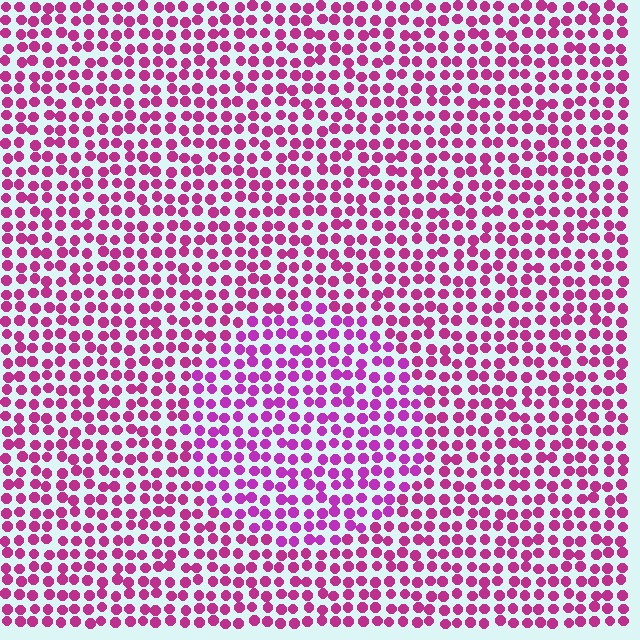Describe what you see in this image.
The image is filled with small magenta elements in a uniform arrangement. A circle-shaped region is visible where the elements are tinted to a slightly different hue, forming a subtle color boundary.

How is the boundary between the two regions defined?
The boundary is defined purely by a slight shift in hue (about 21 degrees). Spacing, size, and orientation are identical on both sides.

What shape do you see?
I see a circle.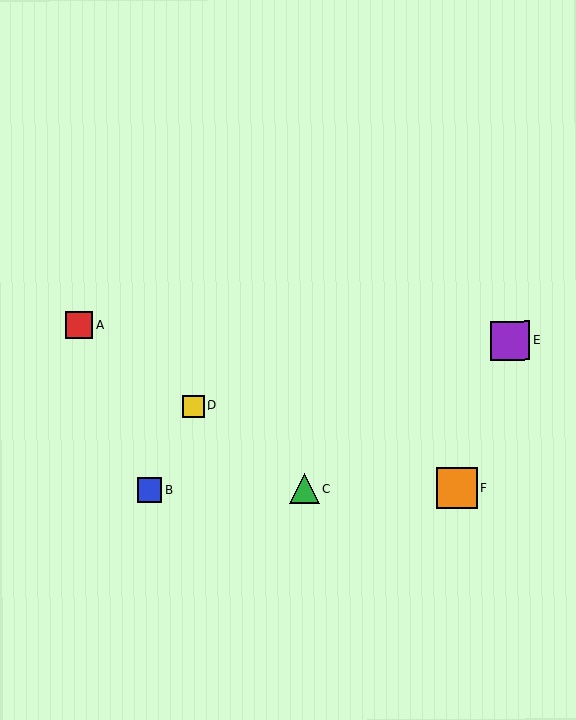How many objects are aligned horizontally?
3 objects (B, C, F) are aligned horizontally.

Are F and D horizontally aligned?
No, F is at y≈488 and D is at y≈406.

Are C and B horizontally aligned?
Yes, both are at y≈489.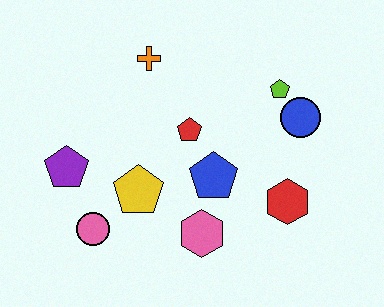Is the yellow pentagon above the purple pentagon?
No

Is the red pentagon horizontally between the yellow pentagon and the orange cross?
No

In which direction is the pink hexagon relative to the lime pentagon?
The pink hexagon is below the lime pentagon.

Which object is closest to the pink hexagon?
The blue pentagon is closest to the pink hexagon.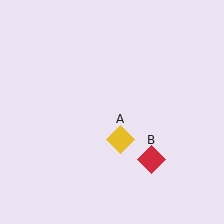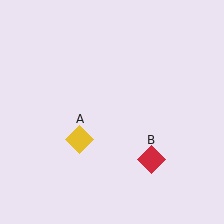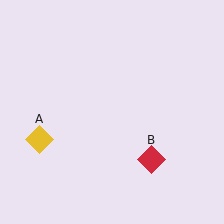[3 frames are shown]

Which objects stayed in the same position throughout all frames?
Red diamond (object B) remained stationary.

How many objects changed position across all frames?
1 object changed position: yellow diamond (object A).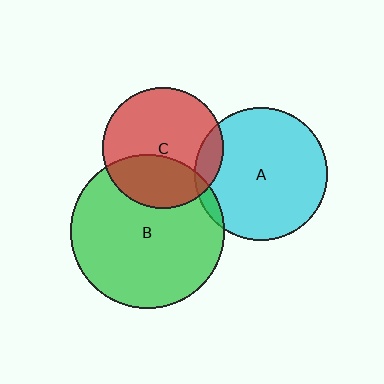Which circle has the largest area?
Circle B (green).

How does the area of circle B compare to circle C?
Approximately 1.6 times.